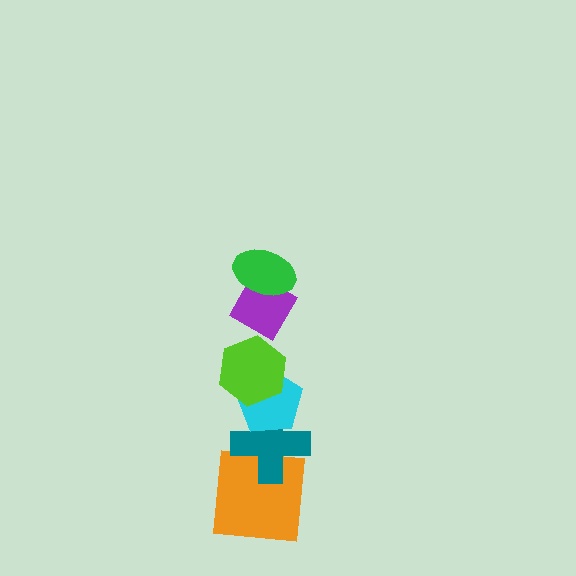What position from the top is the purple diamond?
The purple diamond is 2nd from the top.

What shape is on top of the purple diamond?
The green ellipse is on top of the purple diamond.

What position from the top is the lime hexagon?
The lime hexagon is 3rd from the top.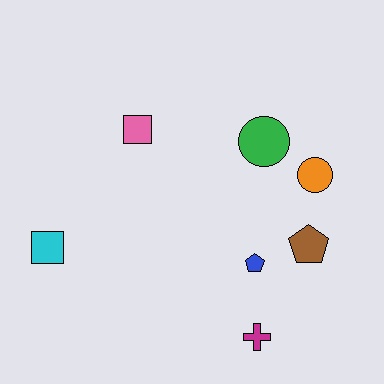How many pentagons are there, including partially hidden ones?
There are 2 pentagons.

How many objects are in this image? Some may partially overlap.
There are 7 objects.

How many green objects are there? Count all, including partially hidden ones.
There is 1 green object.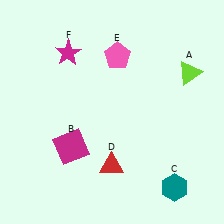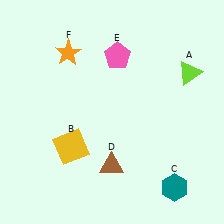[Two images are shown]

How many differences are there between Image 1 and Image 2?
There are 3 differences between the two images.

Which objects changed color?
B changed from magenta to yellow. D changed from red to brown. F changed from magenta to orange.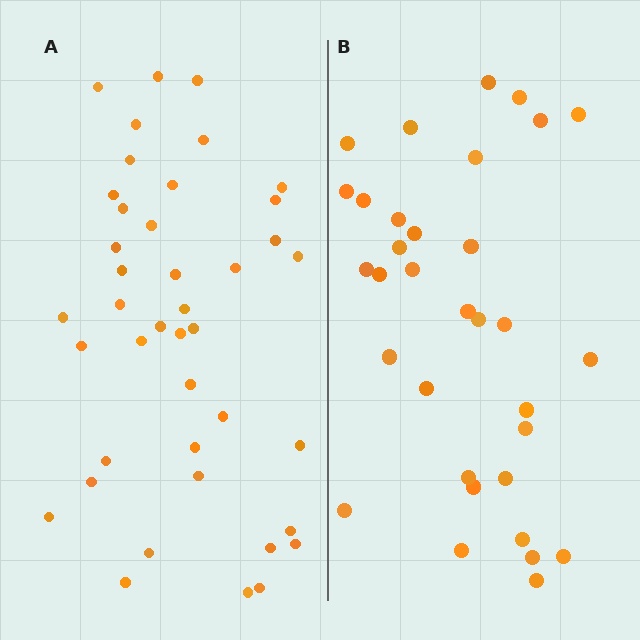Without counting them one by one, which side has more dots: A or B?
Region A (the left region) has more dots.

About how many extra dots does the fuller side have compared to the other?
Region A has roughly 8 or so more dots than region B.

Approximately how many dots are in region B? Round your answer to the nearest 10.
About 30 dots. (The exact count is 33, which rounds to 30.)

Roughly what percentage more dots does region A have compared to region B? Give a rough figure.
About 25% more.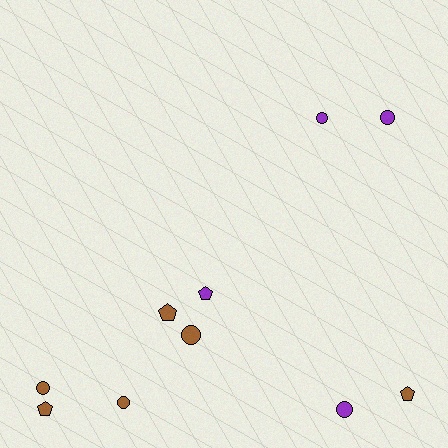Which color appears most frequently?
Brown, with 6 objects.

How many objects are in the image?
There are 10 objects.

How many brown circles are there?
There are 3 brown circles.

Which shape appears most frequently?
Circle, with 6 objects.